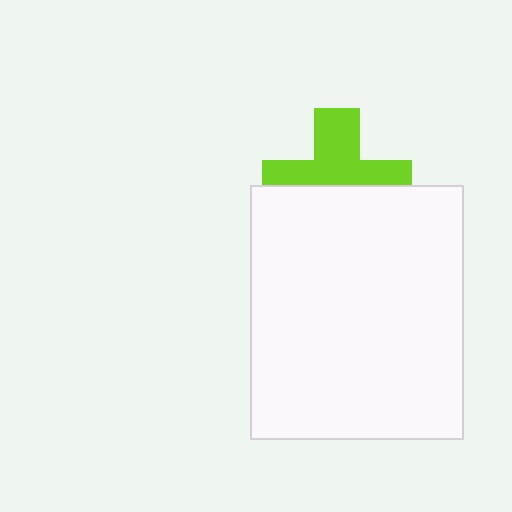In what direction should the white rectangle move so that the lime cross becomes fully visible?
The white rectangle should move down. That is the shortest direction to clear the overlap and leave the lime cross fully visible.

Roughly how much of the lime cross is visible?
About half of it is visible (roughly 54%).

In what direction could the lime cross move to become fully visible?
The lime cross could move up. That would shift it out from behind the white rectangle entirely.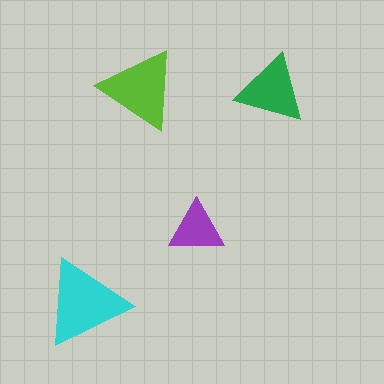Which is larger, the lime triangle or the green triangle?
The lime one.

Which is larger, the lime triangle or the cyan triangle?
The cyan one.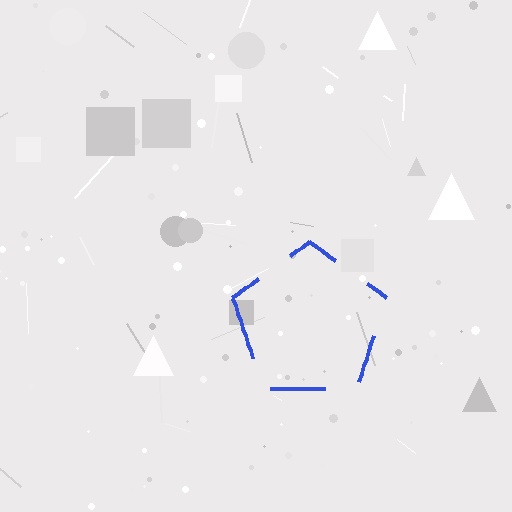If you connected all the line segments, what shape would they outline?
They would outline a pentagon.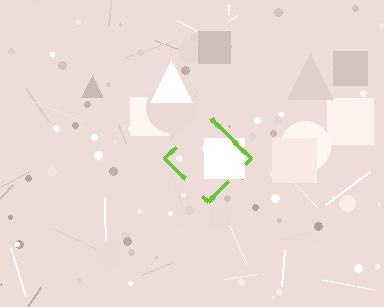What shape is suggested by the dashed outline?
The dashed outline suggests a diamond.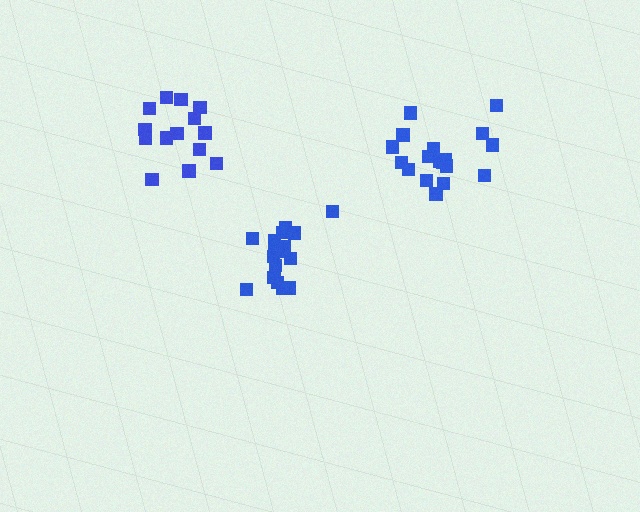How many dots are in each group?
Group 1: 14 dots, Group 2: 17 dots, Group 3: 18 dots (49 total).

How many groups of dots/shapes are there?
There are 3 groups.